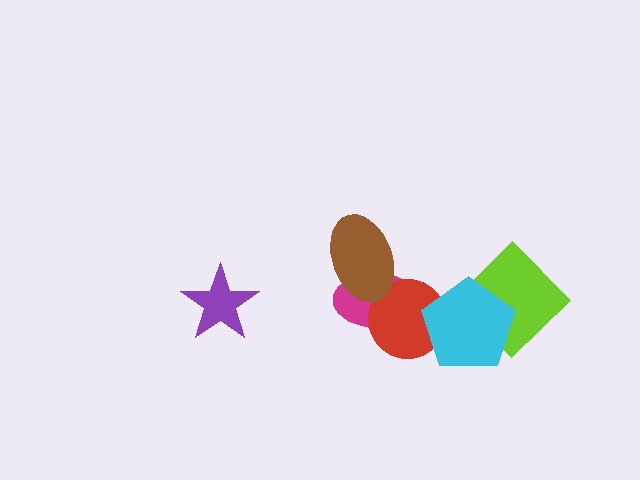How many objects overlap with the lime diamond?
1 object overlaps with the lime diamond.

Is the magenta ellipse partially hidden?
Yes, it is partially covered by another shape.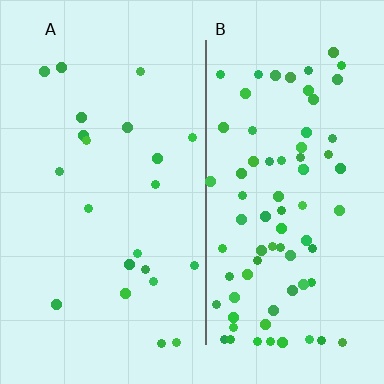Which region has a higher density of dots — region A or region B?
B (the right).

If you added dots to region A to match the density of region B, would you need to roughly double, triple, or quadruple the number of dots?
Approximately triple.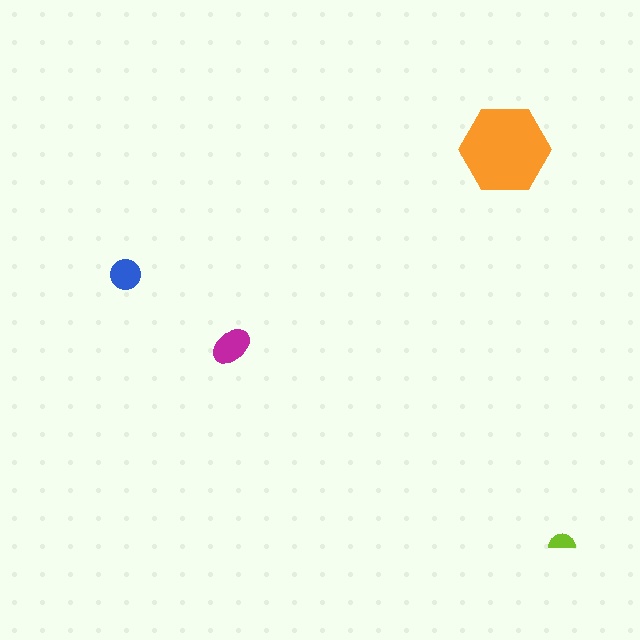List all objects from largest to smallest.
The orange hexagon, the magenta ellipse, the blue circle, the lime semicircle.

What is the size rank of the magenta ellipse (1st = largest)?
2nd.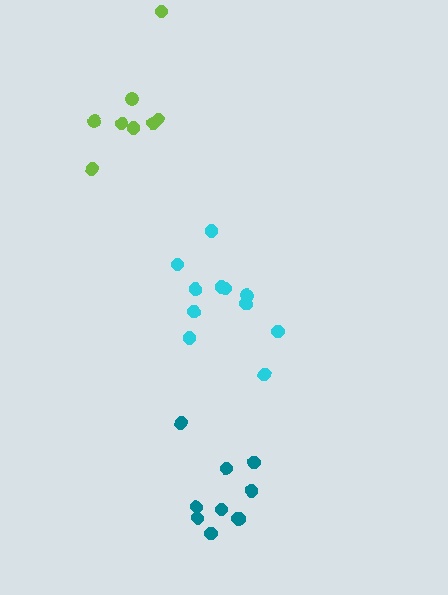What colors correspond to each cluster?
The clusters are colored: lime, cyan, teal.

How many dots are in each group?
Group 1: 8 dots, Group 2: 11 dots, Group 3: 10 dots (29 total).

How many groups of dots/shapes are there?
There are 3 groups.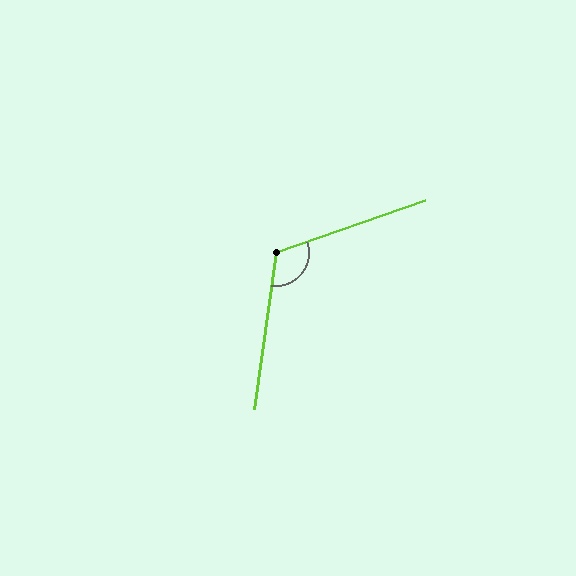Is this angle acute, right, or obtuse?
It is obtuse.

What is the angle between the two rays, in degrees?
Approximately 117 degrees.